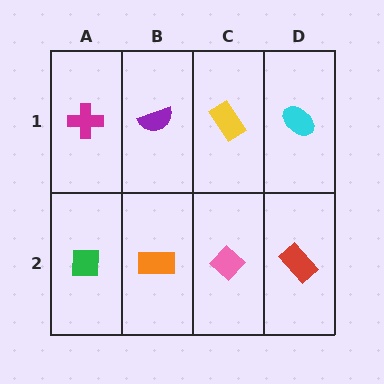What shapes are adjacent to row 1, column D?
A red rectangle (row 2, column D), a yellow rectangle (row 1, column C).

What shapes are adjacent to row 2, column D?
A cyan ellipse (row 1, column D), a pink diamond (row 2, column C).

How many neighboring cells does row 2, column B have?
3.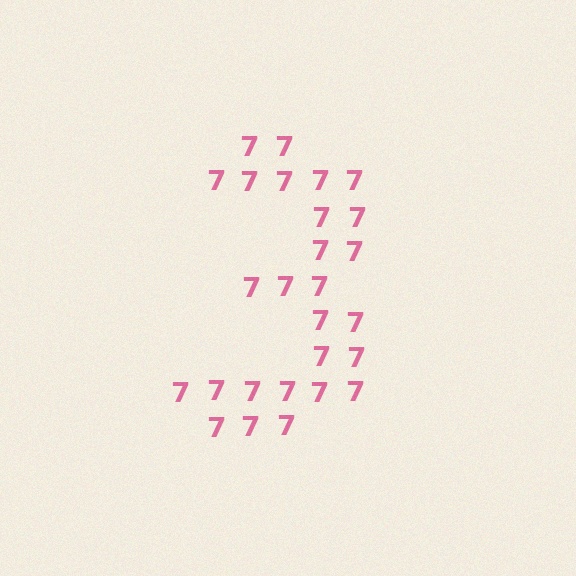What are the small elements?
The small elements are digit 7's.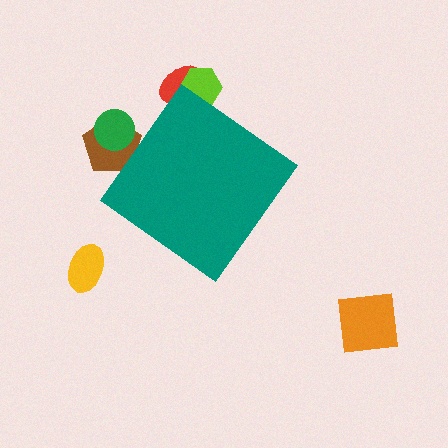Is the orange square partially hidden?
No, the orange square is fully visible.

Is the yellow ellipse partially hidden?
No, the yellow ellipse is fully visible.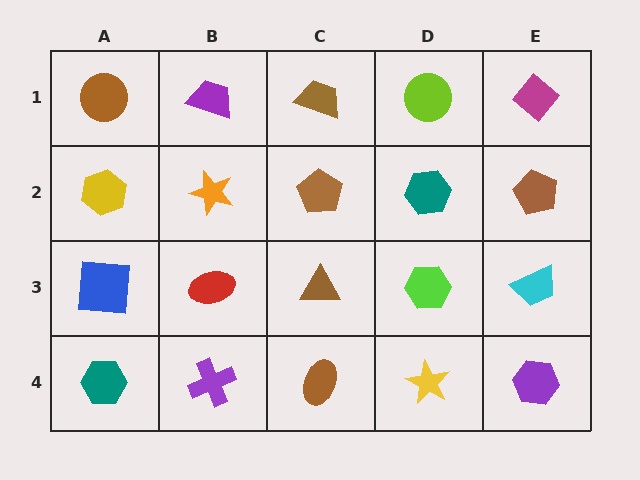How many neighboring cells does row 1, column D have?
3.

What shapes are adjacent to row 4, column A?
A blue square (row 3, column A), a purple cross (row 4, column B).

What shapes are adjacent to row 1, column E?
A brown pentagon (row 2, column E), a lime circle (row 1, column D).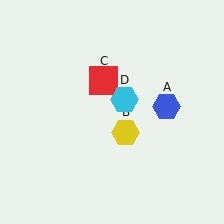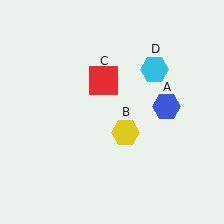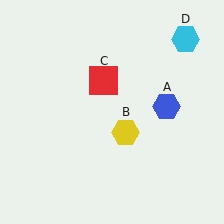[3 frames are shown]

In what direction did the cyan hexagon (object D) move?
The cyan hexagon (object D) moved up and to the right.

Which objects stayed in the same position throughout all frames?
Blue hexagon (object A) and yellow hexagon (object B) and red square (object C) remained stationary.